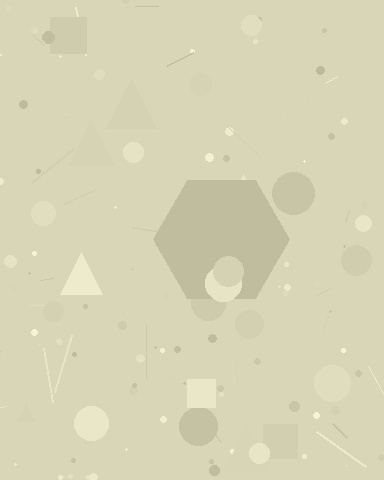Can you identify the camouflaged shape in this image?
The camouflaged shape is a hexagon.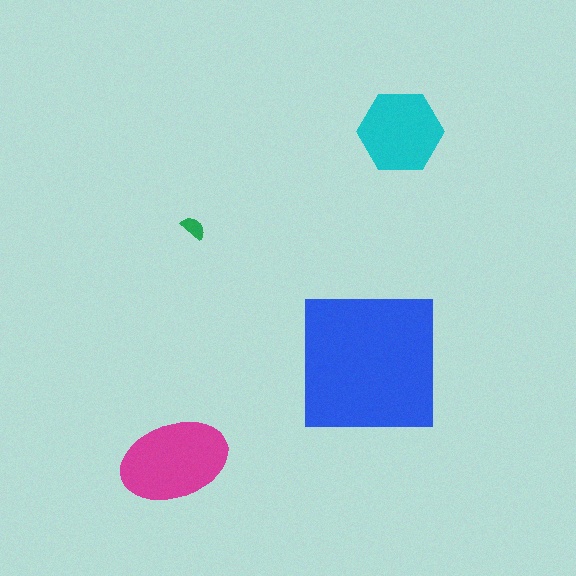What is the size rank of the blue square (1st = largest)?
1st.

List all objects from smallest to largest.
The green semicircle, the cyan hexagon, the magenta ellipse, the blue square.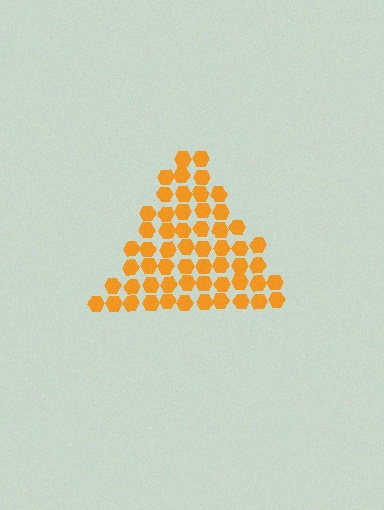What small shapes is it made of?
It is made of small hexagons.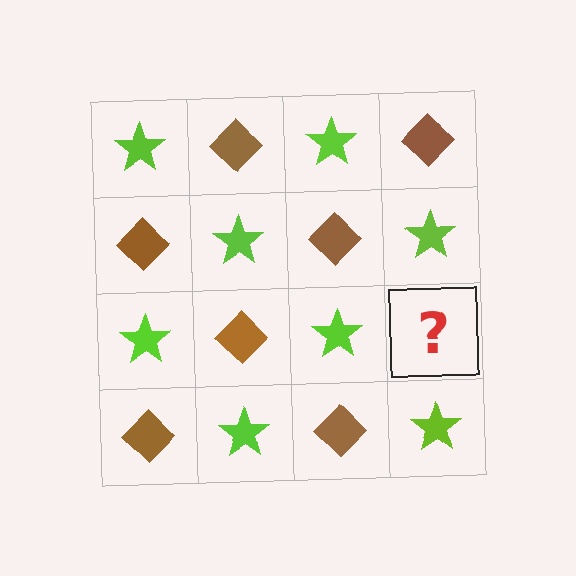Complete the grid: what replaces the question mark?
The question mark should be replaced with a brown diamond.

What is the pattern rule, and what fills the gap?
The rule is that it alternates lime star and brown diamond in a checkerboard pattern. The gap should be filled with a brown diamond.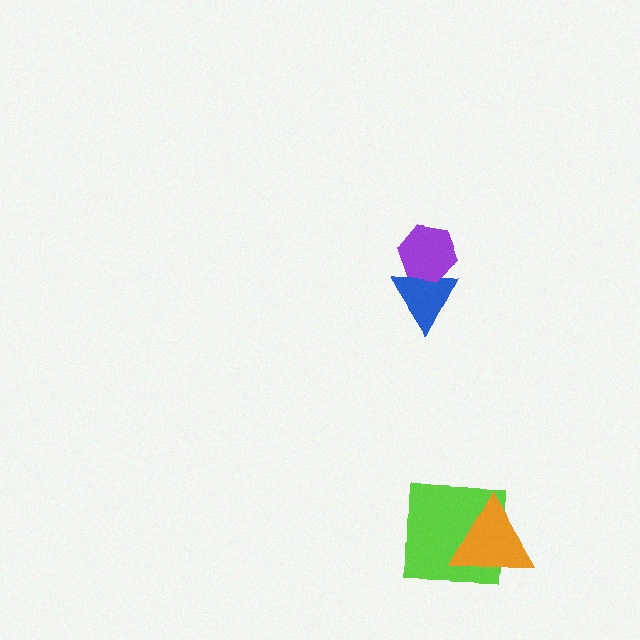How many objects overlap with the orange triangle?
1 object overlaps with the orange triangle.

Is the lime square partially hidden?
Yes, it is partially covered by another shape.